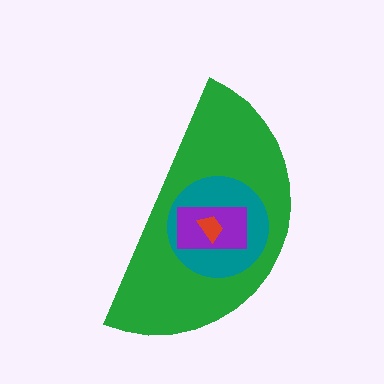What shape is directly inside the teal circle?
The purple rectangle.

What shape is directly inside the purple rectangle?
The red trapezoid.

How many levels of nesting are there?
4.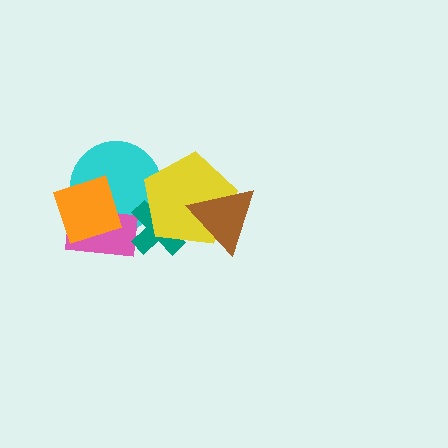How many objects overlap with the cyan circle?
4 objects overlap with the cyan circle.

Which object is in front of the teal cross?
The yellow pentagon is in front of the teal cross.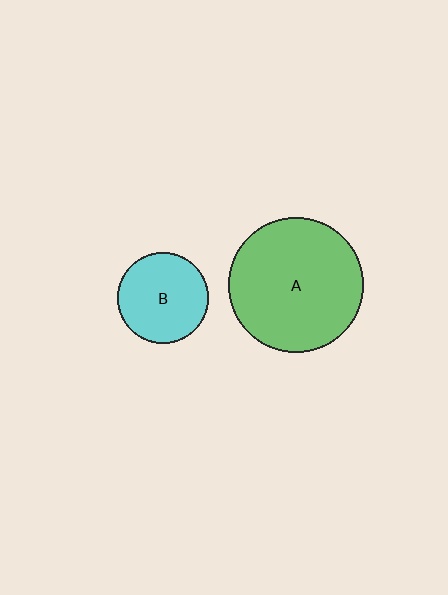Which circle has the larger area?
Circle A (green).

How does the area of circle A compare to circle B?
Approximately 2.2 times.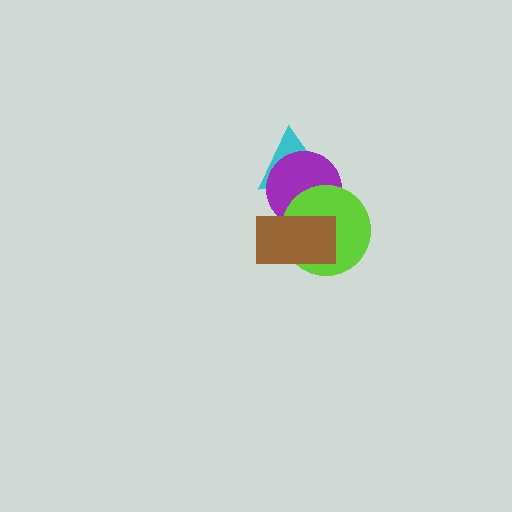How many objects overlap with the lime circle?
3 objects overlap with the lime circle.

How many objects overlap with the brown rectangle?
2 objects overlap with the brown rectangle.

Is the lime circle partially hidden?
Yes, it is partially covered by another shape.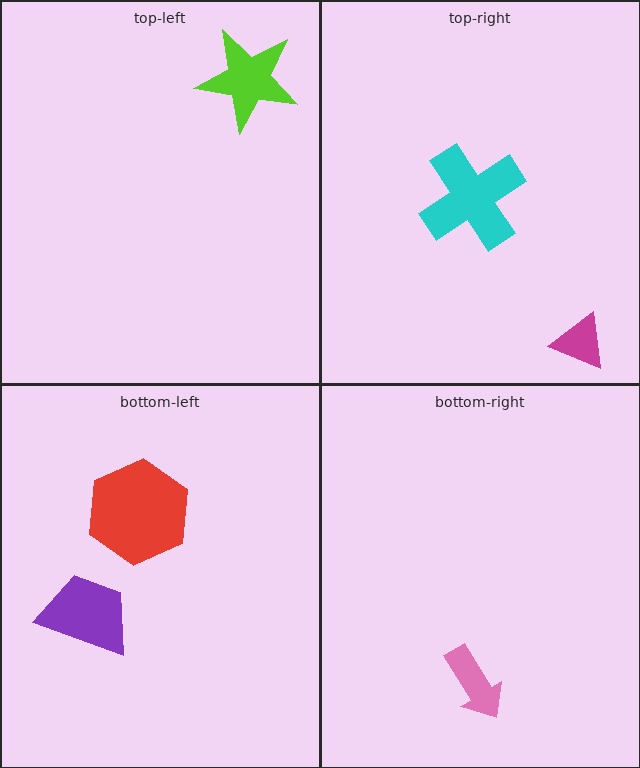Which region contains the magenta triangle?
The top-right region.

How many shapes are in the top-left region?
1.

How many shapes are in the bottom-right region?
1.